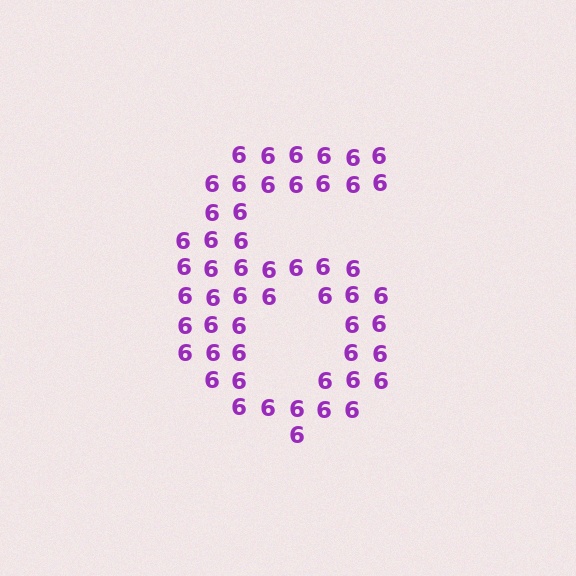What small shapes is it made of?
It is made of small digit 6's.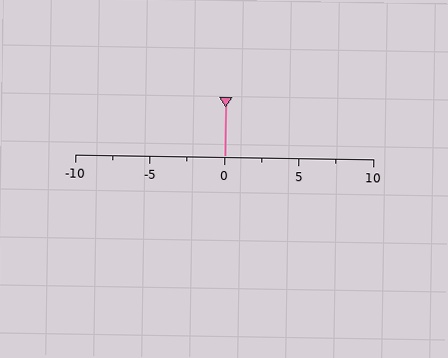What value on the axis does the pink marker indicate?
The marker indicates approximately 0.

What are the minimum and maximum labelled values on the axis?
The axis runs from -10 to 10.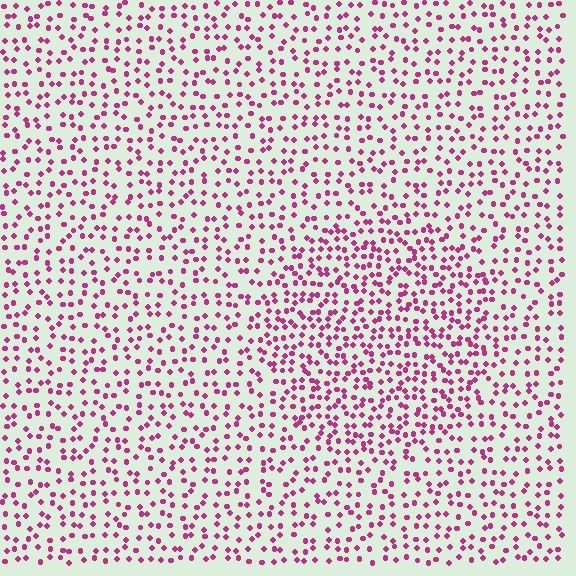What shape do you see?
I see a circle.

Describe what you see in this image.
The image contains small magenta elements arranged at two different densities. A circle-shaped region is visible where the elements are more densely packed than the surrounding area.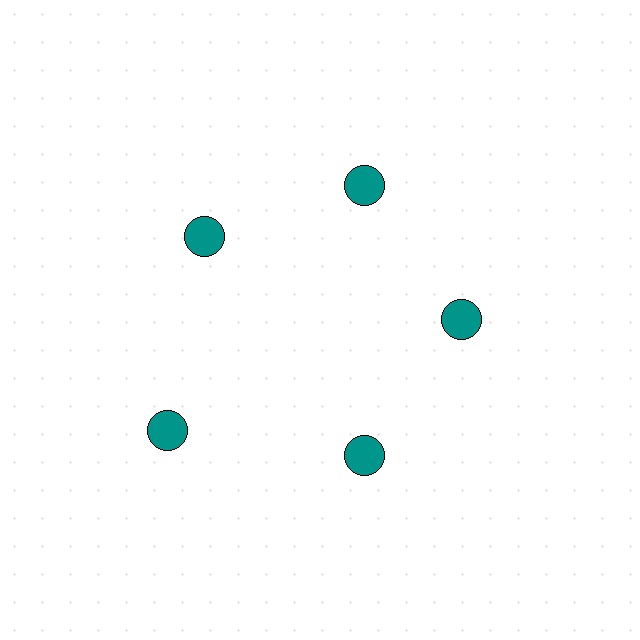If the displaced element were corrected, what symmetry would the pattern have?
It would have 5-fold rotational symmetry — the pattern would map onto itself every 72 degrees.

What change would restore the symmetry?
The symmetry would be restored by moving it inward, back onto the ring so that all 5 circles sit at equal angles and equal distance from the center.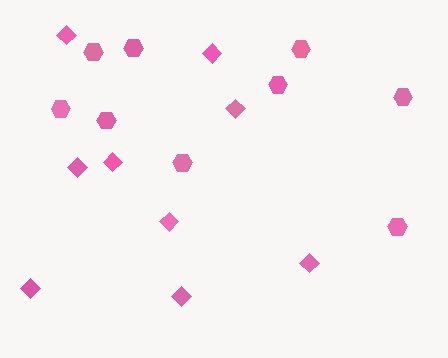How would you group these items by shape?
There are 2 groups: one group of diamonds (9) and one group of hexagons (9).